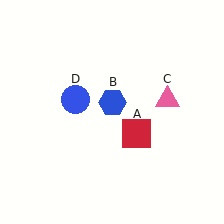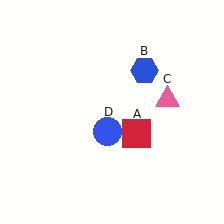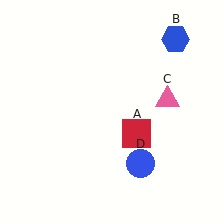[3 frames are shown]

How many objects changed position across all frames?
2 objects changed position: blue hexagon (object B), blue circle (object D).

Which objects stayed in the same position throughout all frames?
Red square (object A) and pink triangle (object C) remained stationary.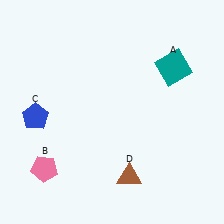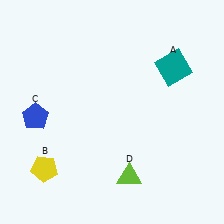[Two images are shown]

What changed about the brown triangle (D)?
In Image 1, D is brown. In Image 2, it changed to lime.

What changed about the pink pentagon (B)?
In Image 1, B is pink. In Image 2, it changed to yellow.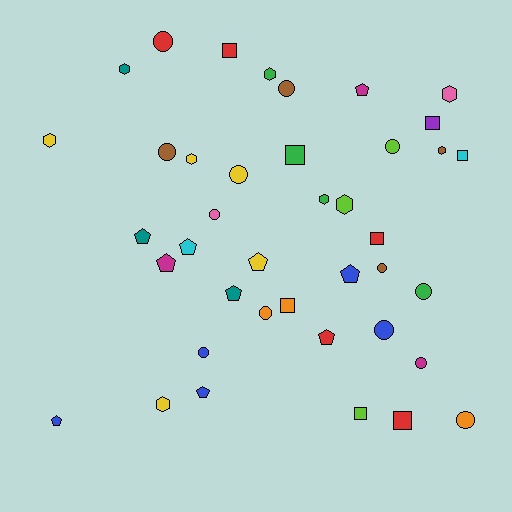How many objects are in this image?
There are 40 objects.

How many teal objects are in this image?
There are 3 teal objects.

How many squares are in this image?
There are 8 squares.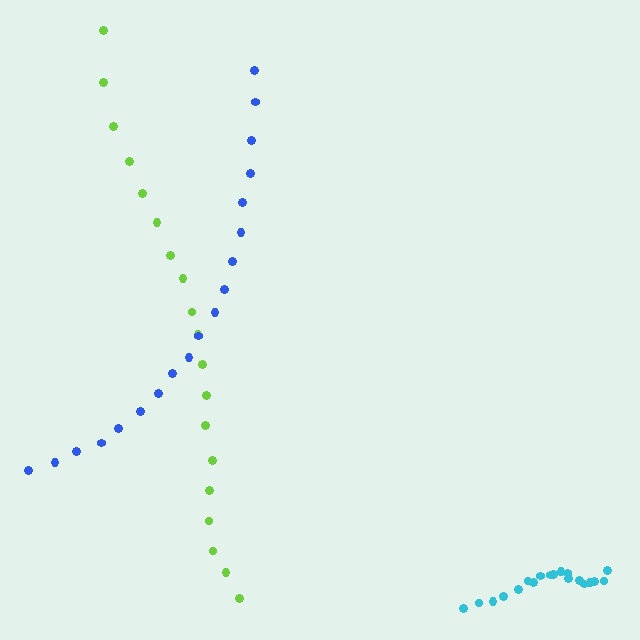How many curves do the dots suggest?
There are 3 distinct paths.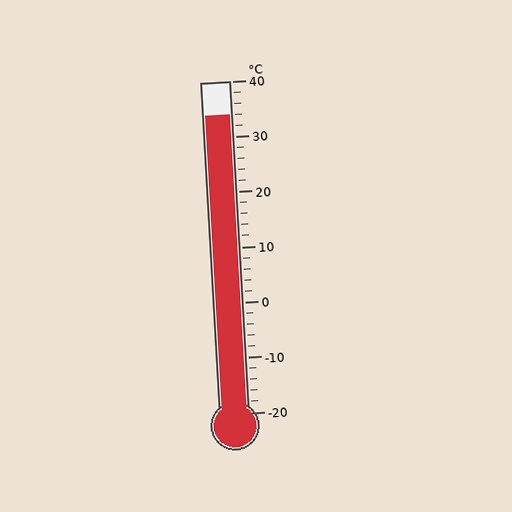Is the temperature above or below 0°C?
The temperature is above 0°C.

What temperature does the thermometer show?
The thermometer shows approximately 34°C.